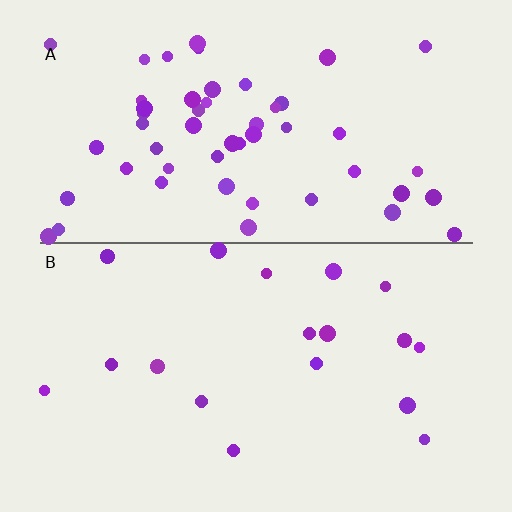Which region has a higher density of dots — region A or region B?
A (the top).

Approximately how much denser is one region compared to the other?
Approximately 2.9× — region A over region B.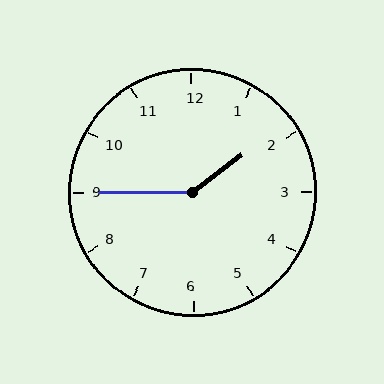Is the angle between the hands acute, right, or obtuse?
It is obtuse.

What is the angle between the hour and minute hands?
Approximately 142 degrees.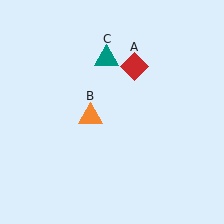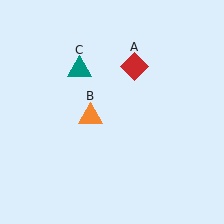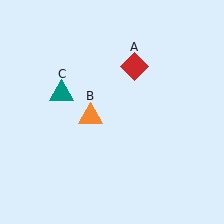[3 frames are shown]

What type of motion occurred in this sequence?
The teal triangle (object C) rotated counterclockwise around the center of the scene.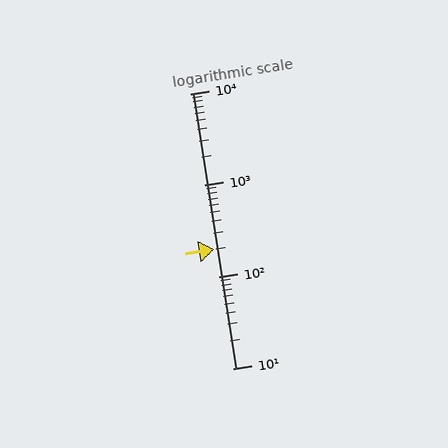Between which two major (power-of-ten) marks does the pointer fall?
The pointer is between 100 and 1000.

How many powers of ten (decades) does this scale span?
The scale spans 3 decades, from 10 to 10000.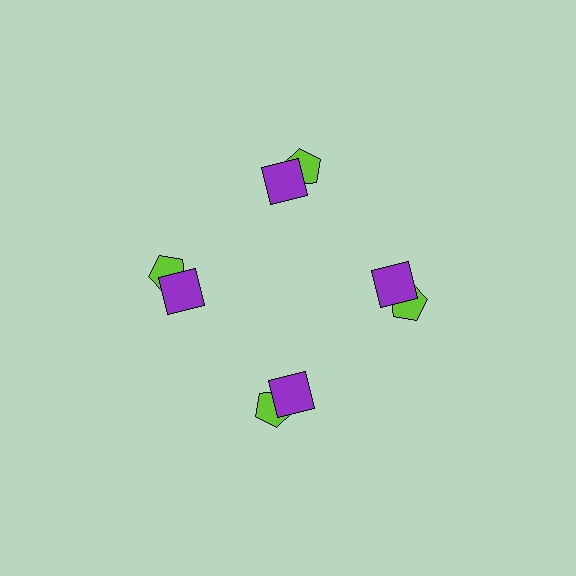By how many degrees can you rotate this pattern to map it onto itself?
The pattern maps onto itself every 90 degrees of rotation.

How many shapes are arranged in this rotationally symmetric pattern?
There are 8 shapes, arranged in 4 groups of 2.